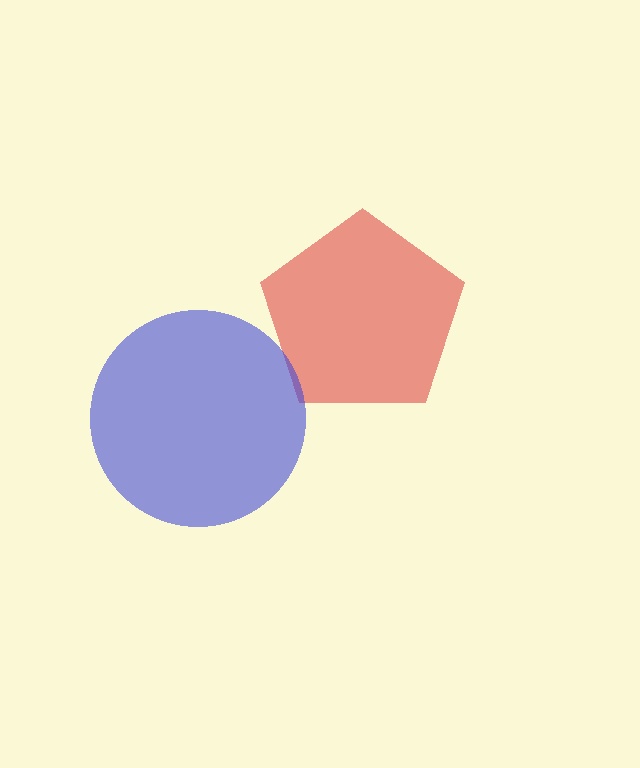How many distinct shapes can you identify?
There are 2 distinct shapes: a red pentagon, a blue circle.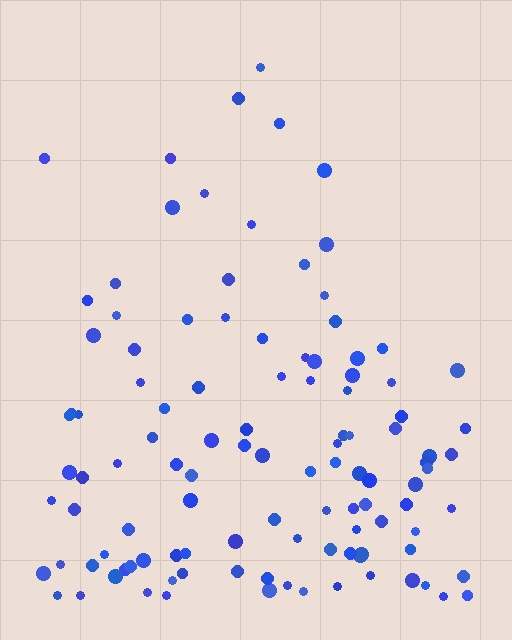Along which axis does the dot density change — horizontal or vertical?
Vertical.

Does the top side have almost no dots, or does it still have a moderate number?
Still a moderate number, just noticeably fewer than the bottom.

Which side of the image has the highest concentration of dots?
The bottom.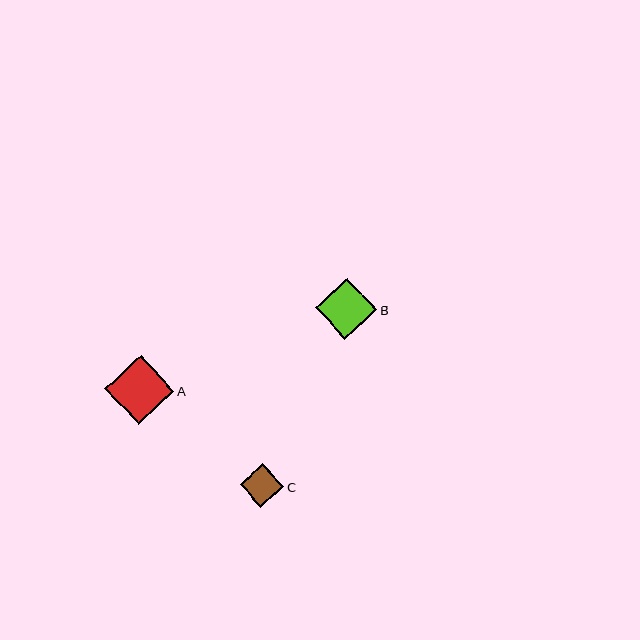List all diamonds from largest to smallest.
From largest to smallest: A, B, C.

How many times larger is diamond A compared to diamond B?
Diamond A is approximately 1.1 times the size of diamond B.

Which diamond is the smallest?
Diamond C is the smallest with a size of approximately 44 pixels.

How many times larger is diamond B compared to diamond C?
Diamond B is approximately 1.4 times the size of diamond C.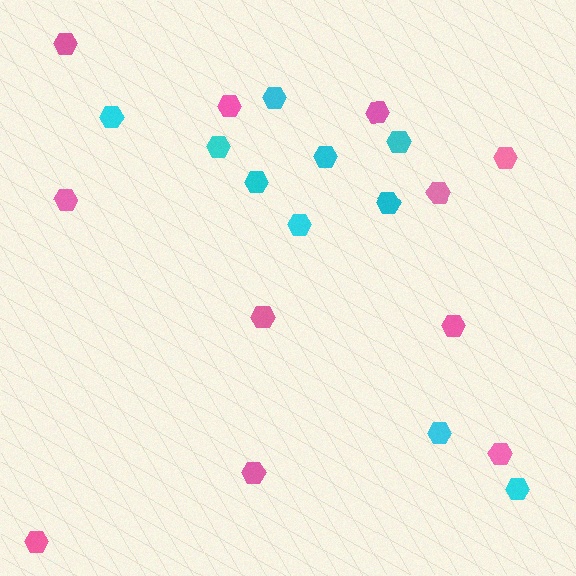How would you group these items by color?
There are 2 groups: one group of pink hexagons (11) and one group of cyan hexagons (10).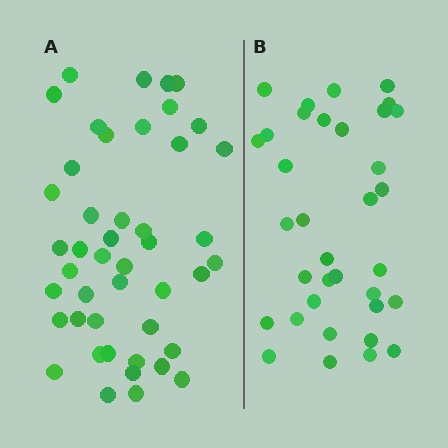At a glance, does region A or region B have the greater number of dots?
Region A (the left region) has more dots.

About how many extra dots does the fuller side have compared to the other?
Region A has roughly 10 or so more dots than region B.